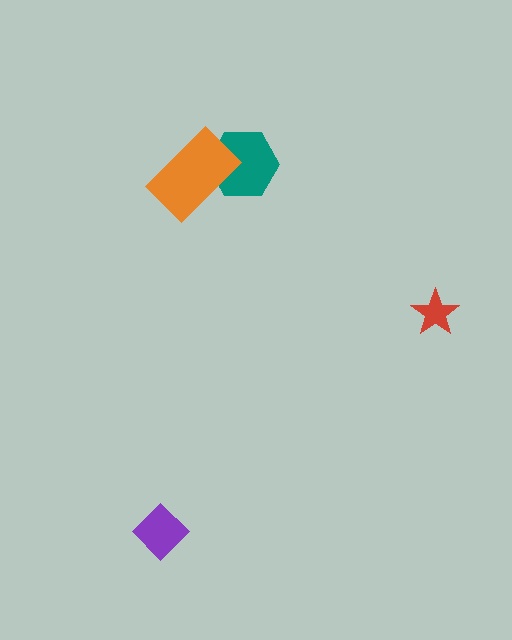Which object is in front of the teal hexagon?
The orange rectangle is in front of the teal hexagon.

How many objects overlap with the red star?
0 objects overlap with the red star.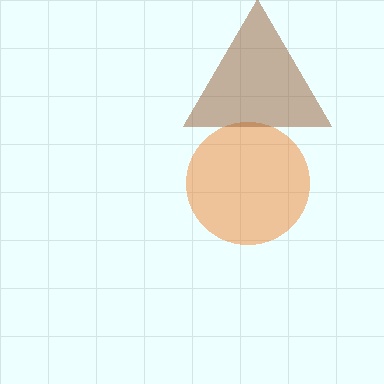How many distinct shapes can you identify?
There are 2 distinct shapes: an orange circle, a brown triangle.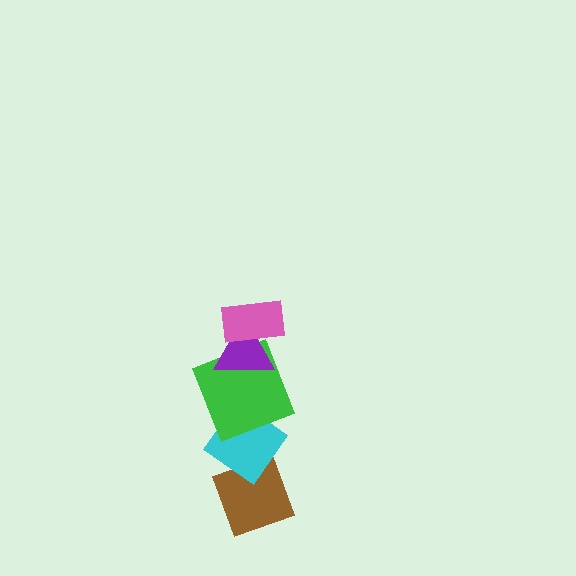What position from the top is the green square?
The green square is 3rd from the top.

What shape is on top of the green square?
The purple triangle is on top of the green square.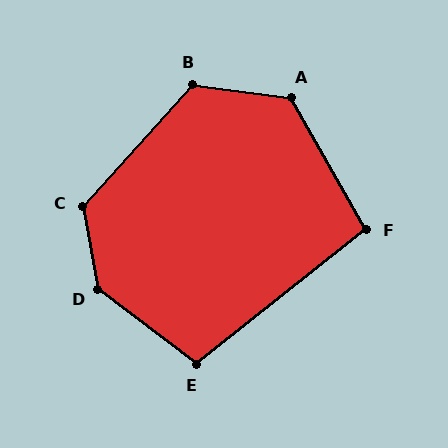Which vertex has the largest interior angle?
D, at approximately 137 degrees.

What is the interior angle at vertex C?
Approximately 128 degrees (obtuse).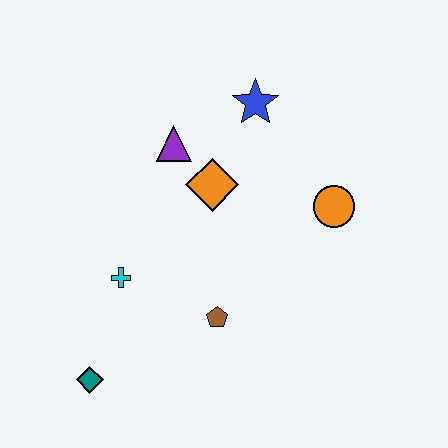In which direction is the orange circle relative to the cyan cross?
The orange circle is to the right of the cyan cross.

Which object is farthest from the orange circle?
The teal diamond is farthest from the orange circle.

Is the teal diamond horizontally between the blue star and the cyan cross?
No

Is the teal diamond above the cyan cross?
No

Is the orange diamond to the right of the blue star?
No